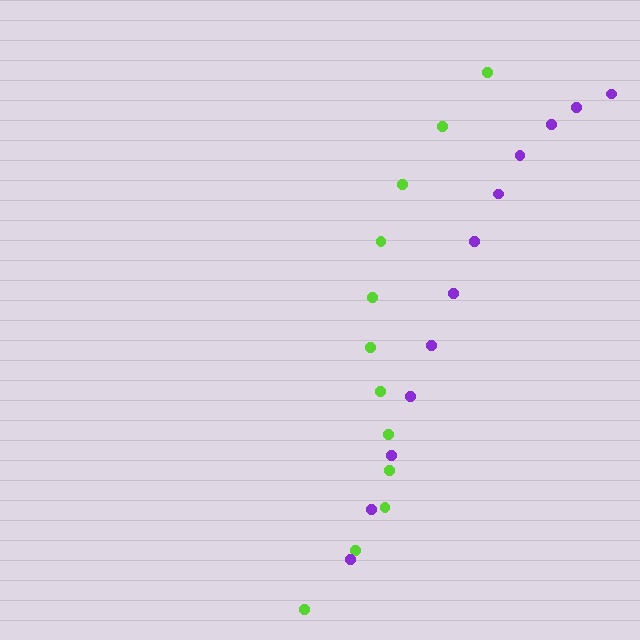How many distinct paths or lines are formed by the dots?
There are 2 distinct paths.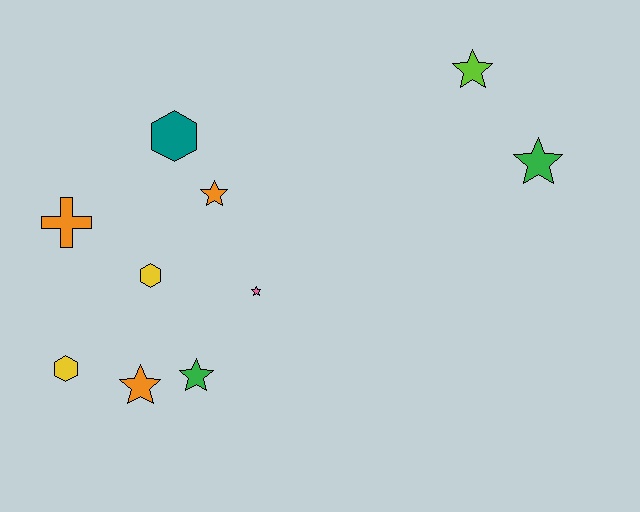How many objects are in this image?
There are 10 objects.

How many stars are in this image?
There are 6 stars.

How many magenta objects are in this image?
There are no magenta objects.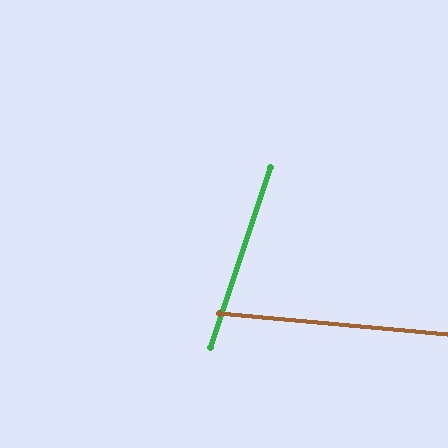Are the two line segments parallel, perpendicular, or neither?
Neither parallel nor perpendicular — they differ by about 77°.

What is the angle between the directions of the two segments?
Approximately 77 degrees.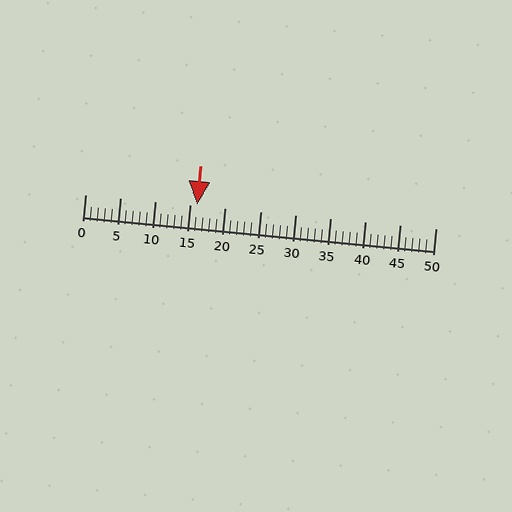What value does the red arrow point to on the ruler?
The red arrow points to approximately 16.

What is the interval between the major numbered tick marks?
The major tick marks are spaced 5 units apart.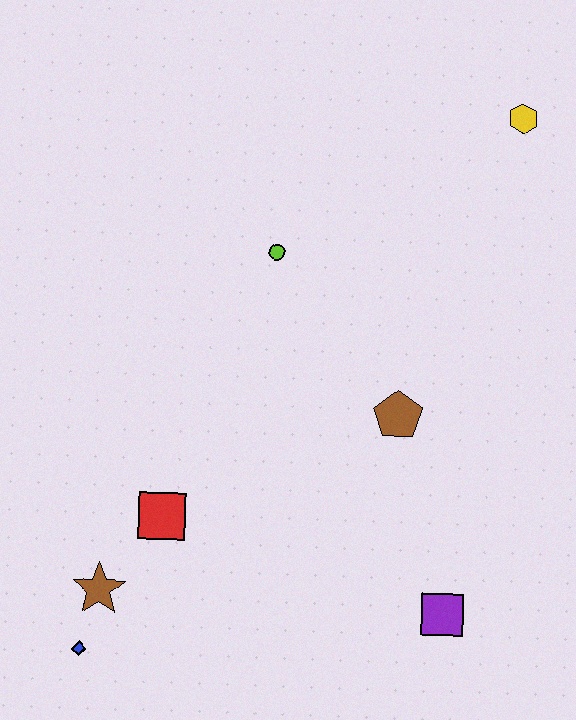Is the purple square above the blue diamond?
Yes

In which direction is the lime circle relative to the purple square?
The lime circle is above the purple square.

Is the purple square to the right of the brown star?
Yes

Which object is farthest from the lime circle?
The blue diamond is farthest from the lime circle.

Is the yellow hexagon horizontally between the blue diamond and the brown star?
No